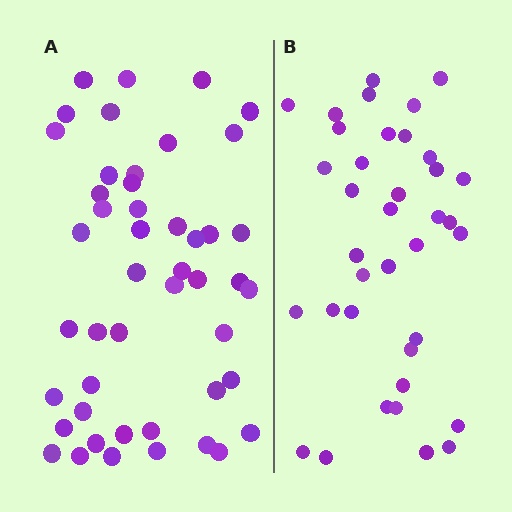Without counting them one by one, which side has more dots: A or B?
Region A (the left region) has more dots.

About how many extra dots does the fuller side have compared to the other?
Region A has roughly 10 or so more dots than region B.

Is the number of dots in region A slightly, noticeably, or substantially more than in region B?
Region A has noticeably more, but not dramatically so. The ratio is roughly 1.3 to 1.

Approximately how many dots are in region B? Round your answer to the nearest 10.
About 40 dots. (The exact count is 37, which rounds to 40.)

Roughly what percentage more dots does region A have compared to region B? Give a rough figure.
About 25% more.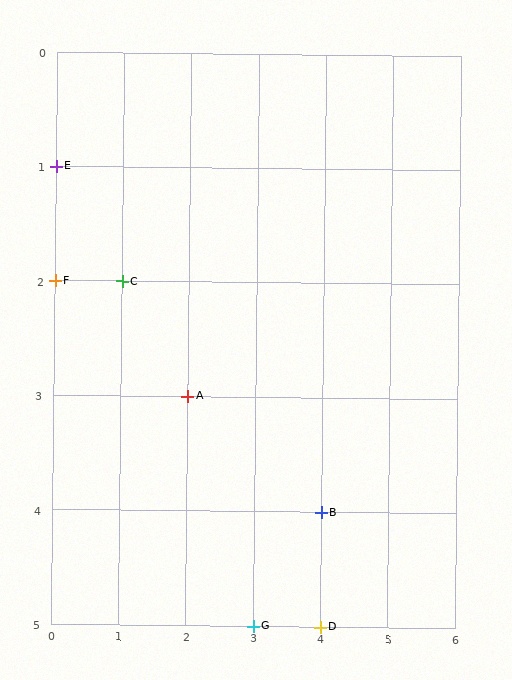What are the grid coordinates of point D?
Point D is at grid coordinates (4, 5).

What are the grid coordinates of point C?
Point C is at grid coordinates (1, 2).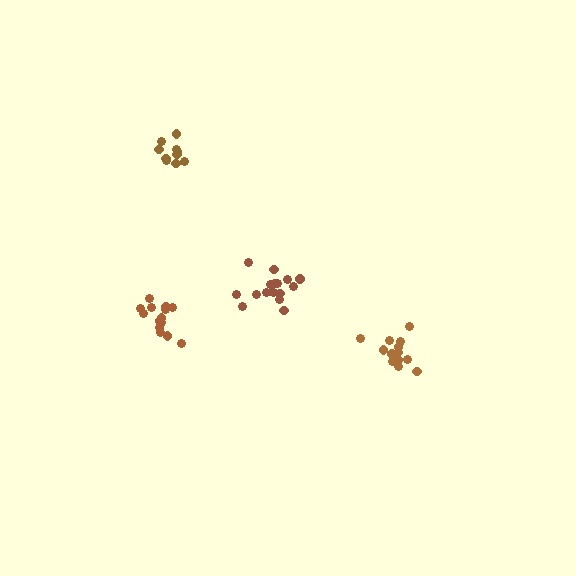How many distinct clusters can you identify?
There are 4 distinct clusters.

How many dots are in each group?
Group 1: 16 dots, Group 2: 14 dots, Group 3: 13 dots, Group 4: 10 dots (53 total).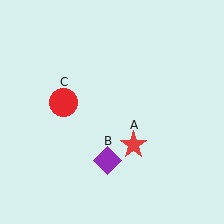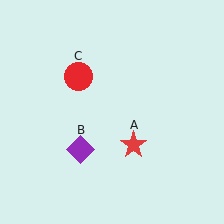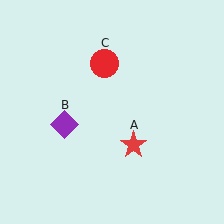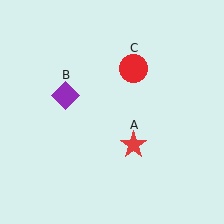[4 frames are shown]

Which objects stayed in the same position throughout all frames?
Red star (object A) remained stationary.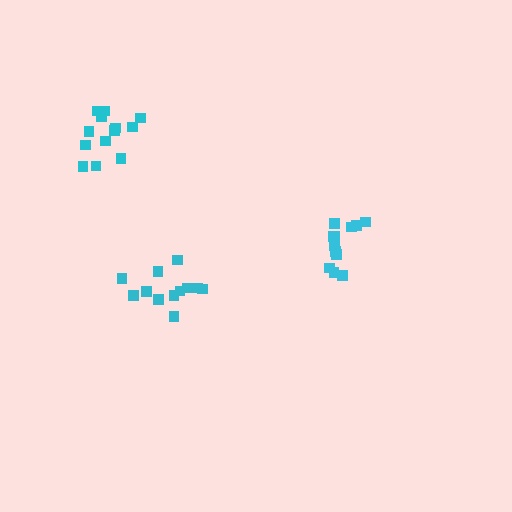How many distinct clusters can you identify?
There are 3 distinct clusters.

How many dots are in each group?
Group 1: 12 dots, Group 2: 12 dots, Group 3: 13 dots (37 total).